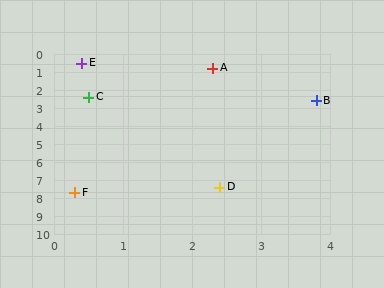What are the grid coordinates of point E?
Point E is at approximately (0.4, 0.5).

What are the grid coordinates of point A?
Point A is at approximately (2.3, 0.8).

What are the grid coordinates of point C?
Point C is at approximately (0.5, 2.4).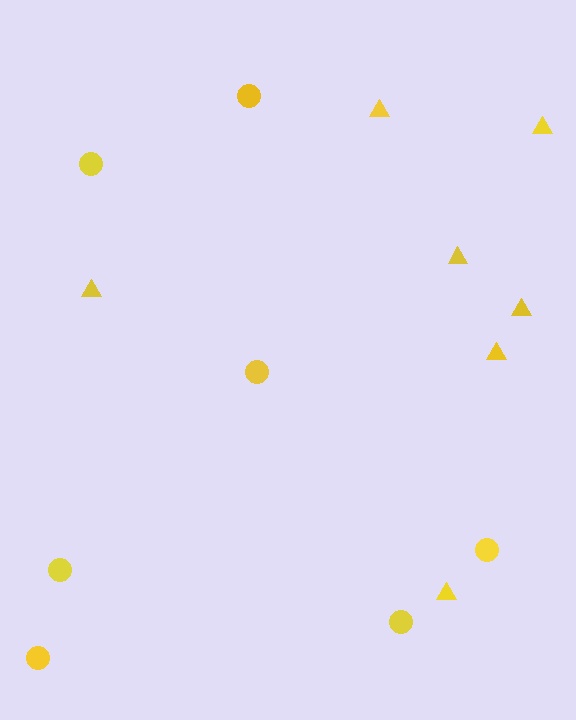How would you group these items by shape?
There are 2 groups: one group of triangles (7) and one group of circles (7).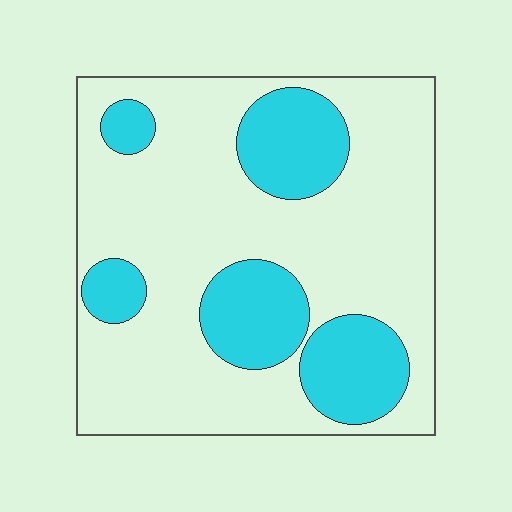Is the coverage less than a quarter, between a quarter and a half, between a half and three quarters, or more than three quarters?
Between a quarter and a half.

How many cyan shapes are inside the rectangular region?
5.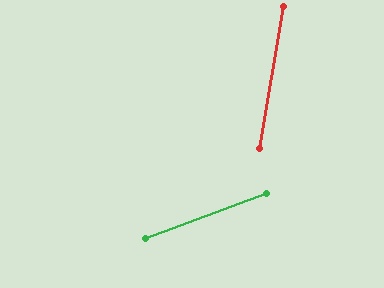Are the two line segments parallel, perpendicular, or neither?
Neither parallel nor perpendicular — they differ by about 60°.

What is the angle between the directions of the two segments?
Approximately 60 degrees.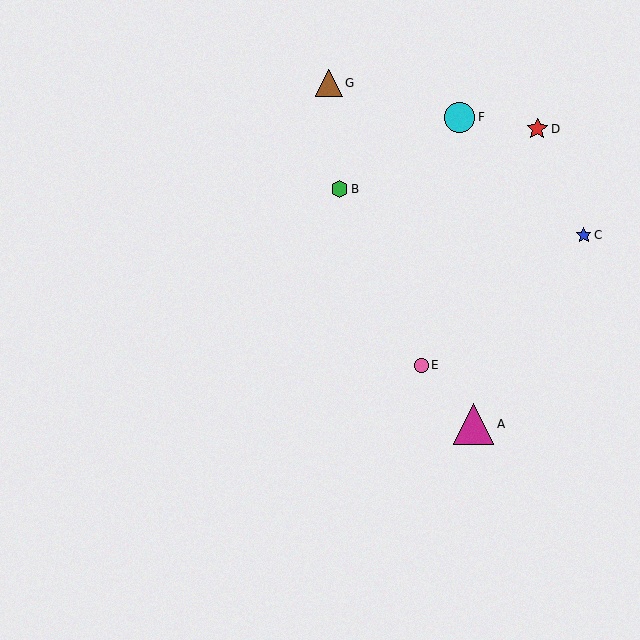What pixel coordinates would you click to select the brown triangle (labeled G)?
Click at (329, 83) to select the brown triangle G.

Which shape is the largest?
The magenta triangle (labeled A) is the largest.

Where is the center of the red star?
The center of the red star is at (537, 129).